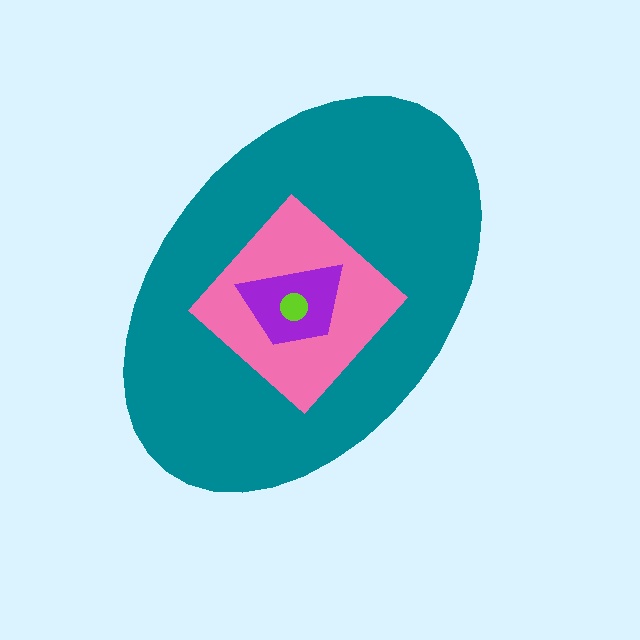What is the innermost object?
The lime circle.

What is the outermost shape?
The teal ellipse.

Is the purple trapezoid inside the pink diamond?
Yes.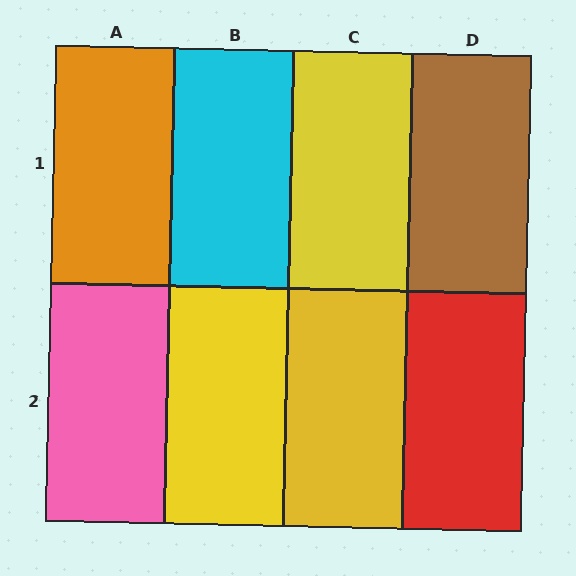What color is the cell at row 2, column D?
Red.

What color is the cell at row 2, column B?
Yellow.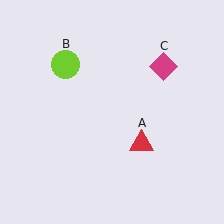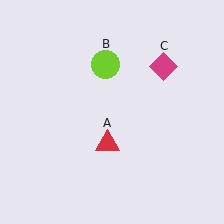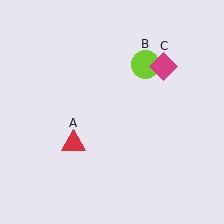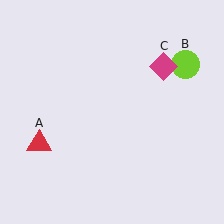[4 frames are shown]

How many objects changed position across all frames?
2 objects changed position: red triangle (object A), lime circle (object B).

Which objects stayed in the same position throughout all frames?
Magenta diamond (object C) remained stationary.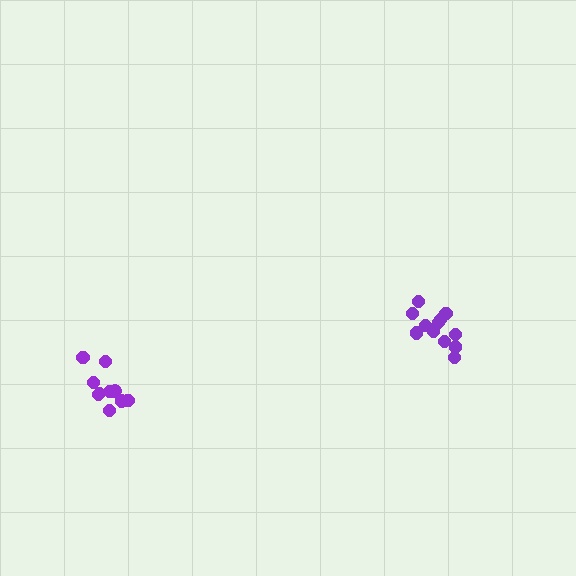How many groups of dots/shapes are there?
There are 2 groups.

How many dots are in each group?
Group 1: 10 dots, Group 2: 12 dots (22 total).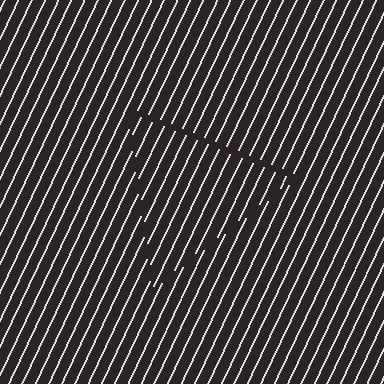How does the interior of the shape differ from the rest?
The interior of the shape contains the same grating, shifted by half a period — the contour is defined by the phase discontinuity where line-ends from the inner and outer gratings abut.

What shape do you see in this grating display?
An illusory triangle. The interior of the shape contains the same grating, shifted by half a period — the contour is defined by the phase discontinuity where line-ends from the inner and outer gratings abut.